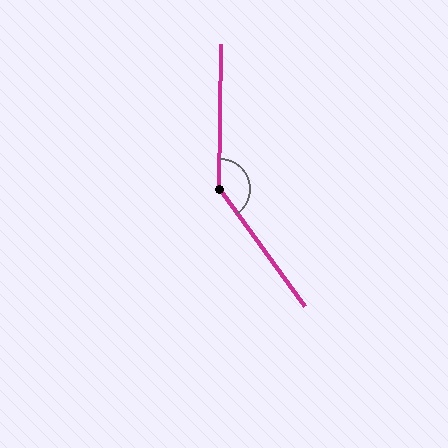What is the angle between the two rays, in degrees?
Approximately 143 degrees.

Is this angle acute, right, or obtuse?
It is obtuse.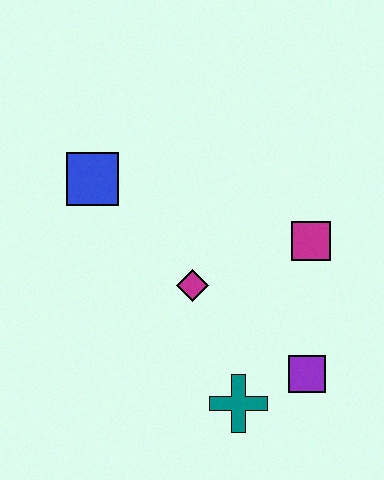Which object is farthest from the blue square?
The purple square is farthest from the blue square.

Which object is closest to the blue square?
The magenta diamond is closest to the blue square.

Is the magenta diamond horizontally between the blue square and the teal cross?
Yes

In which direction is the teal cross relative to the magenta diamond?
The teal cross is below the magenta diamond.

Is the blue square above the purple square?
Yes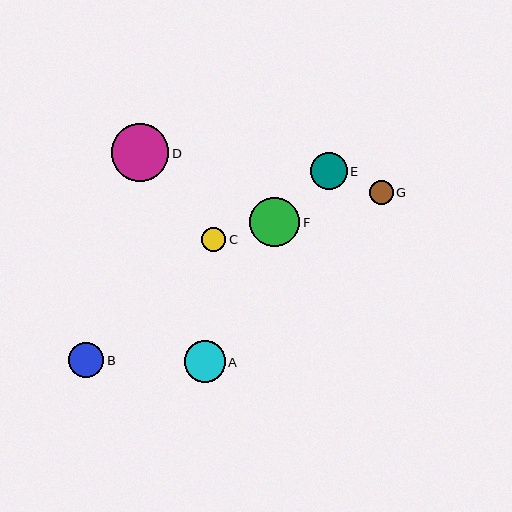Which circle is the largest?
Circle D is the largest with a size of approximately 58 pixels.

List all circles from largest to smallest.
From largest to smallest: D, F, A, E, B, C, G.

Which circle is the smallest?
Circle G is the smallest with a size of approximately 24 pixels.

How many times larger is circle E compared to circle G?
Circle E is approximately 1.6 times the size of circle G.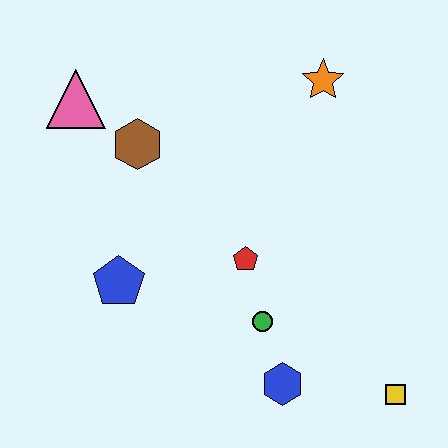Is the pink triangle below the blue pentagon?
No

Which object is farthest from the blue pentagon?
The yellow square is farthest from the blue pentagon.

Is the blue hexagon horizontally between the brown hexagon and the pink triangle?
No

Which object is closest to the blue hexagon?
The green circle is closest to the blue hexagon.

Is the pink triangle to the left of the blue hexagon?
Yes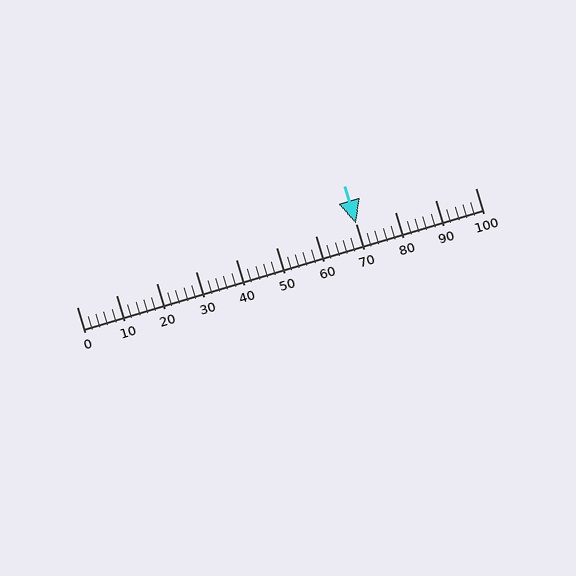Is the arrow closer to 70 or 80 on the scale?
The arrow is closer to 70.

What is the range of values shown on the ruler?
The ruler shows values from 0 to 100.